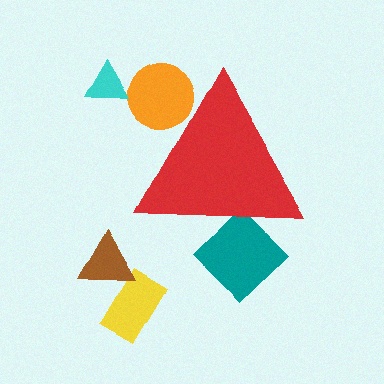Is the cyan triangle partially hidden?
No, the cyan triangle is fully visible.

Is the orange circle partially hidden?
Yes, the orange circle is partially hidden behind the red triangle.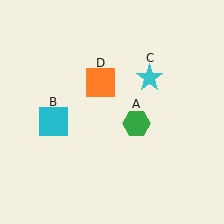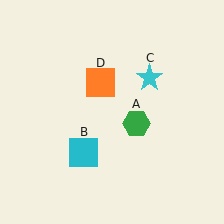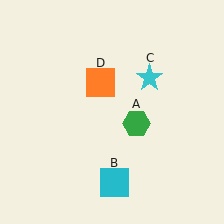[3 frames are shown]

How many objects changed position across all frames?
1 object changed position: cyan square (object B).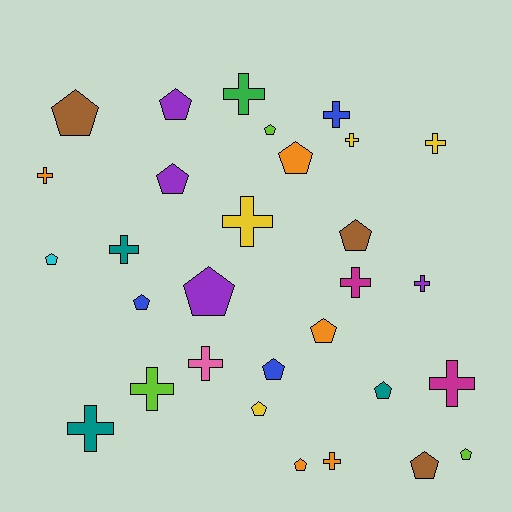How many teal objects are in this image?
There are 3 teal objects.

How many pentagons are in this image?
There are 16 pentagons.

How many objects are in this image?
There are 30 objects.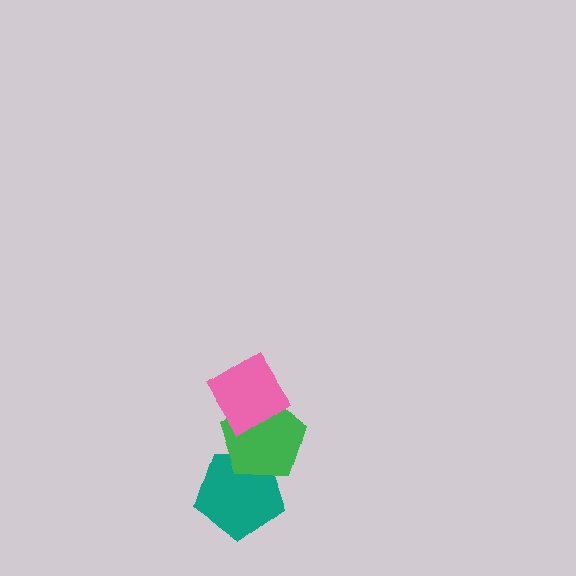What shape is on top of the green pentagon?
The pink diamond is on top of the green pentagon.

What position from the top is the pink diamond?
The pink diamond is 1st from the top.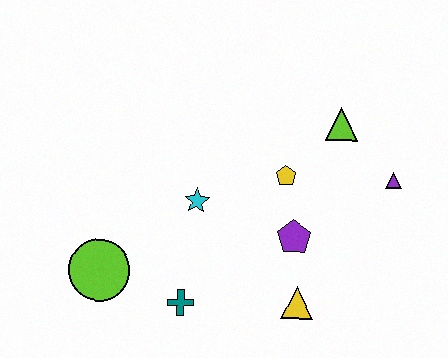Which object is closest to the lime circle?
The teal cross is closest to the lime circle.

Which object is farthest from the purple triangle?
The lime circle is farthest from the purple triangle.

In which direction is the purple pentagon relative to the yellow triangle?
The purple pentagon is above the yellow triangle.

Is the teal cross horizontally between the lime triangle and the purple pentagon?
No